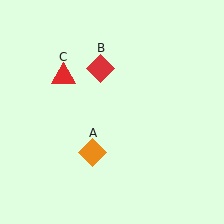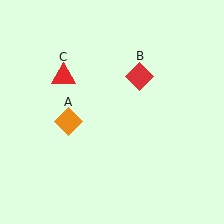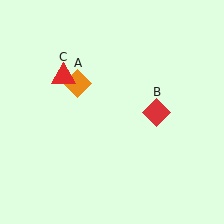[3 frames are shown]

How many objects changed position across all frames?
2 objects changed position: orange diamond (object A), red diamond (object B).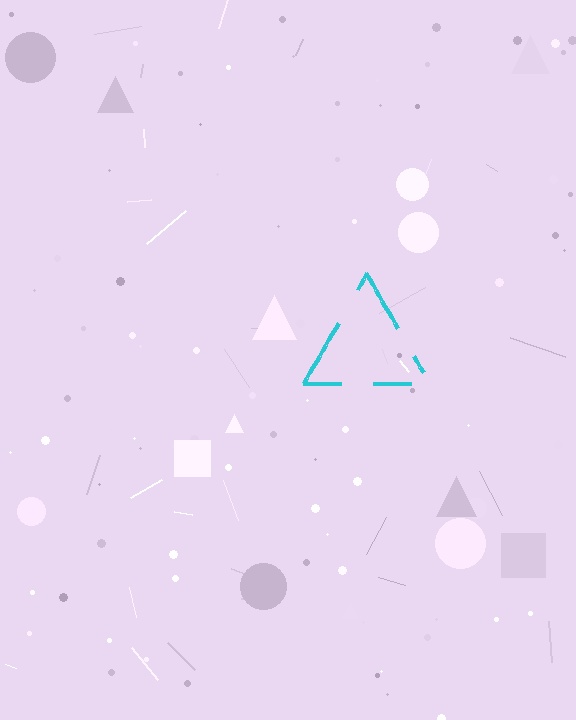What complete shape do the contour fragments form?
The contour fragments form a triangle.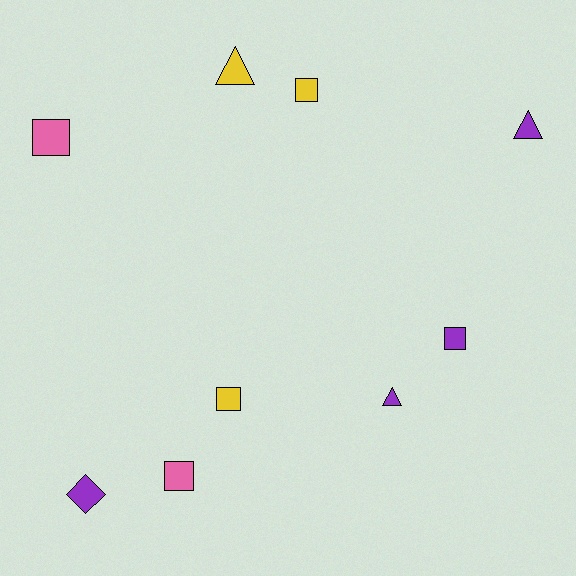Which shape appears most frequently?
Square, with 5 objects.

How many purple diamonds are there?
There is 1 purple diamond.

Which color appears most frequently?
Purple, with 4 objects.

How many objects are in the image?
There are 9 objects.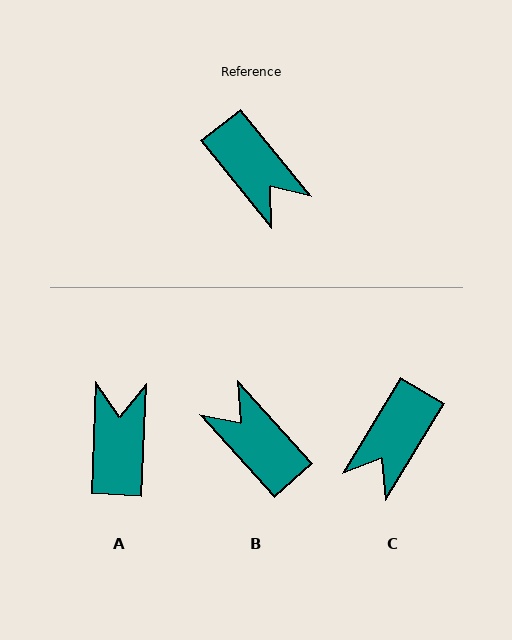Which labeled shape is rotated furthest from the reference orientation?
B, about 177 degrees away.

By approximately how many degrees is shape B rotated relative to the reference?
Approximately 177 degrees clockwise.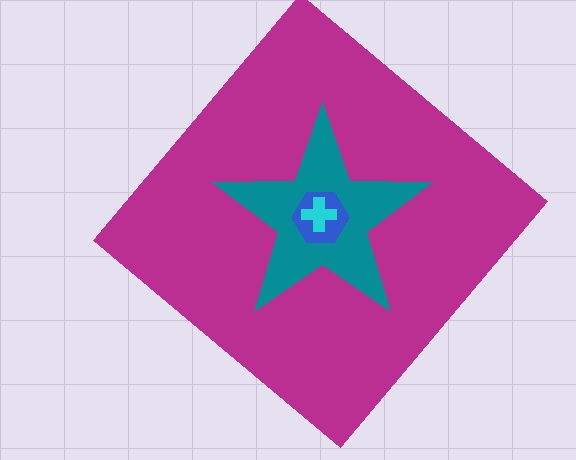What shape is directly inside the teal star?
The blue hexagon.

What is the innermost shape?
The cyan cross.